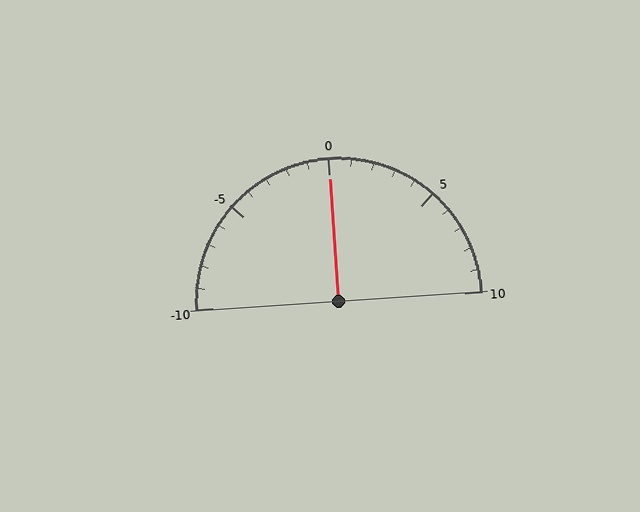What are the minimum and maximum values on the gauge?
The gauge ranges from -10 to 10.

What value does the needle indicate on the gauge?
The needle indicates approximately 0.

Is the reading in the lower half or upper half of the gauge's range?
The reading is in the upper half of the range (-10 to 10).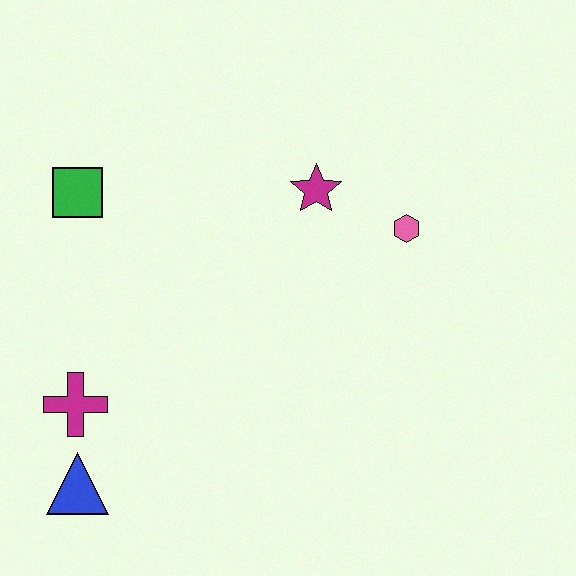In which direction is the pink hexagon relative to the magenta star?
The pink hexagon is to the right of the magenta star.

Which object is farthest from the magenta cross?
The pink hexagon is farthest from the magenta cross.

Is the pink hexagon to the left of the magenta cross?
No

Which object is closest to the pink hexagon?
The magenta star is closest to the pink hexagon.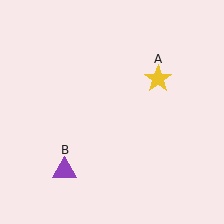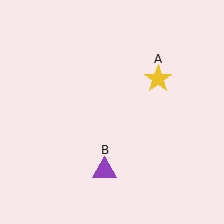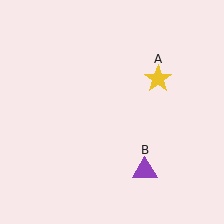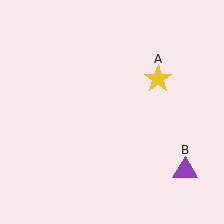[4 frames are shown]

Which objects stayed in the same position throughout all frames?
Yellow star (object A) remained stationary.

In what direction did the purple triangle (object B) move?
The purple triangle (object B) moved right.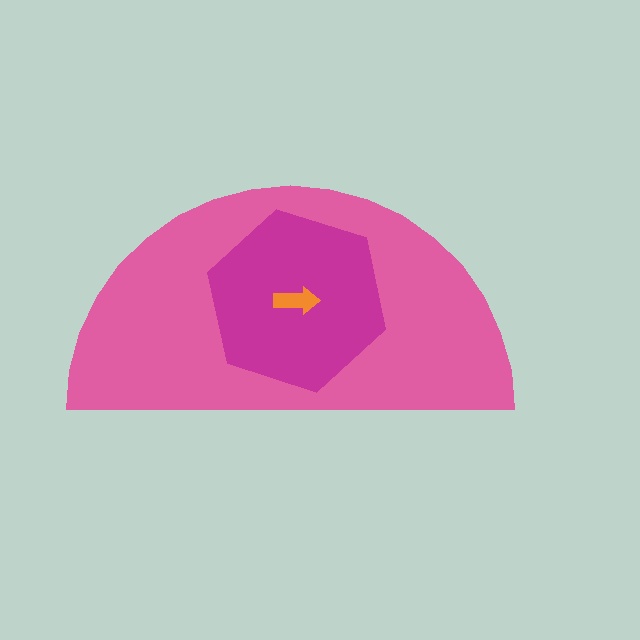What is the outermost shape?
The pink semicircle.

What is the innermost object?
The orange arrow.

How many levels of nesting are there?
3.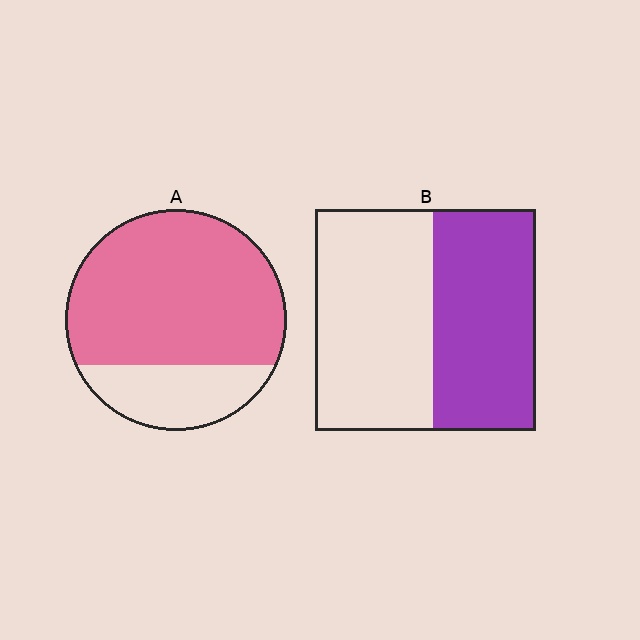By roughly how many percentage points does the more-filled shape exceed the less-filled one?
By roughly 30 percentage points (A over B).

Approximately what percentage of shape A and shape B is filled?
A is approximately 75% and B is approximately 45%.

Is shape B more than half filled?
Roughly half.